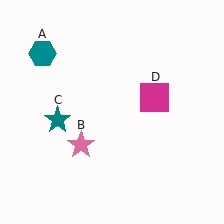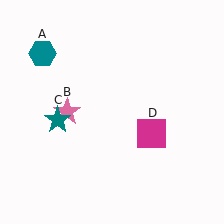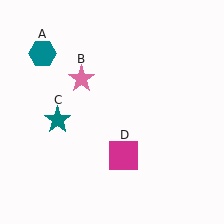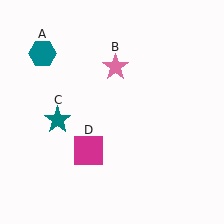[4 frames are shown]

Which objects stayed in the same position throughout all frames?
Teal hexagon (object A) and teal star (object C) remained stationary.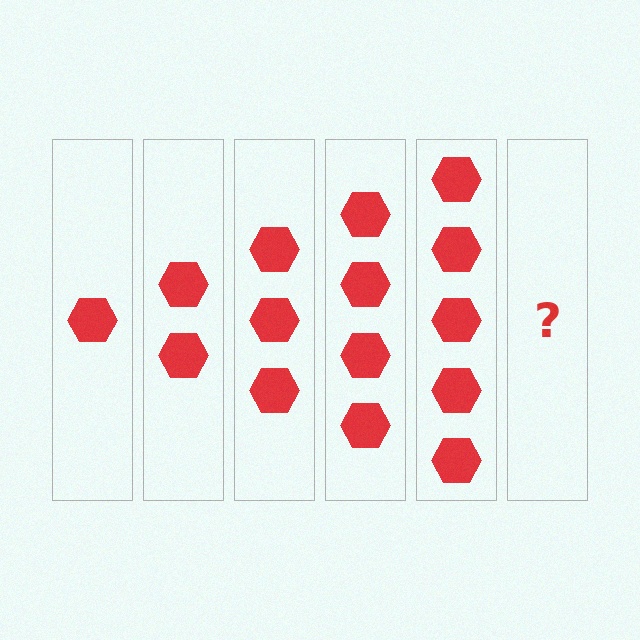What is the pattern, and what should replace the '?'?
The pattern is that each step adds one more hexagon. The '?' should be 6 hexagons.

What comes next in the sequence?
The next element should be 6 hexagons.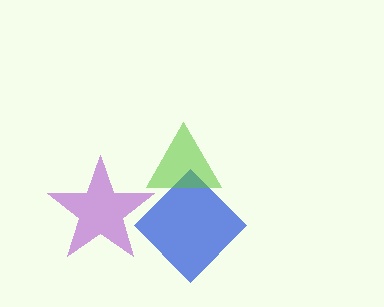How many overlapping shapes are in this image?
There are 3 overlapping shapes in the image.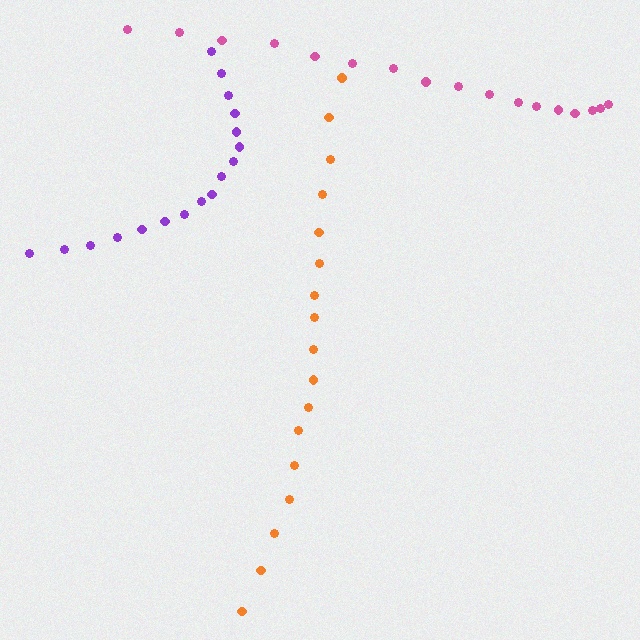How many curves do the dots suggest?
There are 3 distinct paths.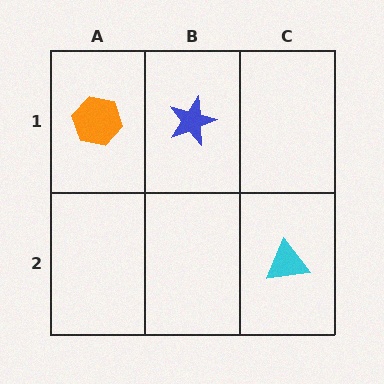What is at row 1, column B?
A blue star.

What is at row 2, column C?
A cyan triangle.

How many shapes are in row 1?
2 shapes.